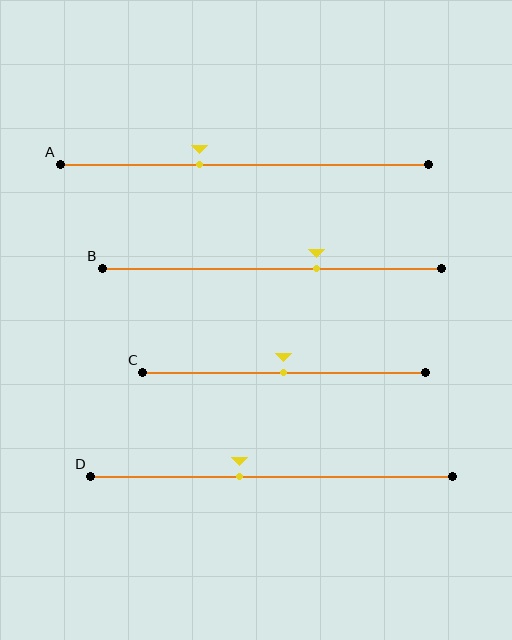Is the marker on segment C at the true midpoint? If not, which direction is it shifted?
Yes, the marker on segment C is at the true midpoint.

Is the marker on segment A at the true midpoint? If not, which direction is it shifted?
No, the marker on segment A is shifted to the left by about 12% of the segment length.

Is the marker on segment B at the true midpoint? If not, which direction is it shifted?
No, the marker on segment B is shifted to the right by about 13% of the segment length.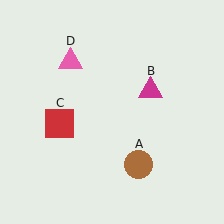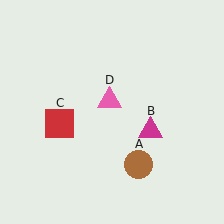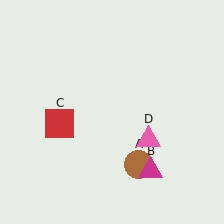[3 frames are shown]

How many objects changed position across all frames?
2 objects changed position: magenta triangle (object B), pink triangle (object D).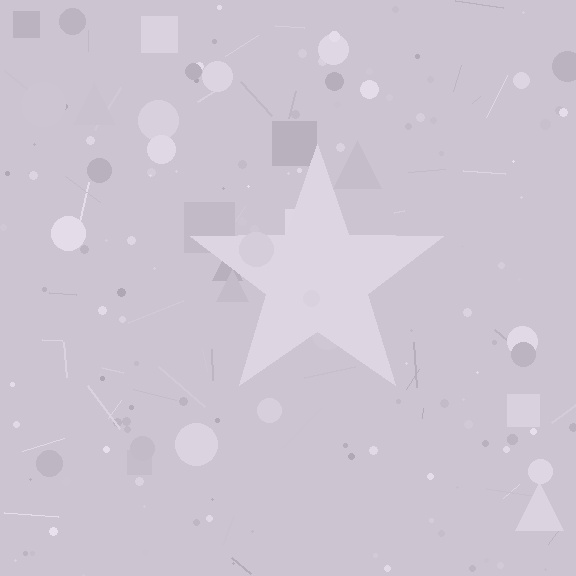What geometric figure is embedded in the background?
A star is embedded in the background.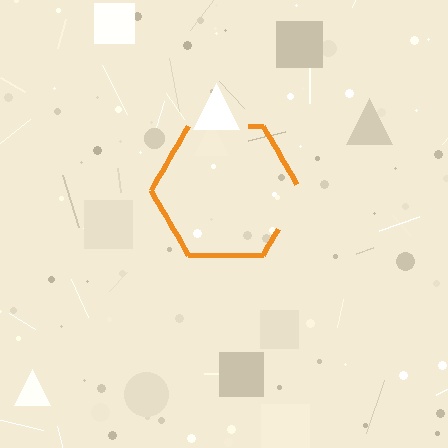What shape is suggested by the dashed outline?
The dashed outline suggests a hexagon.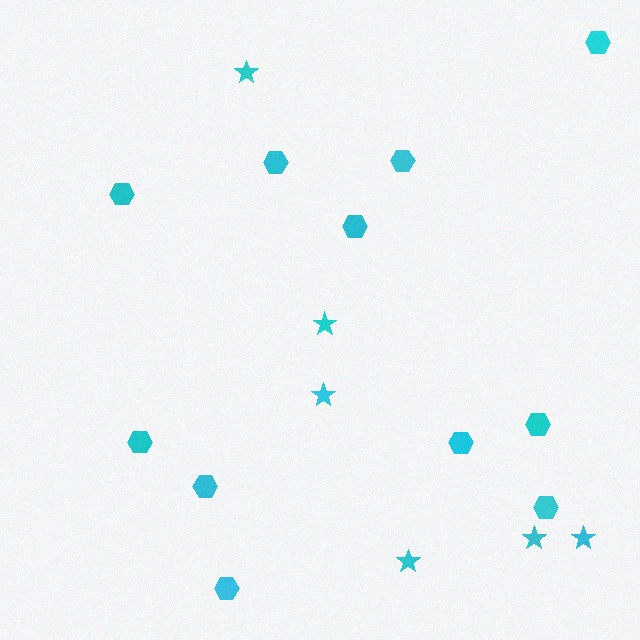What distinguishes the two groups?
There are 2 groups: one group of hexagons (11) and one group of stars (6).